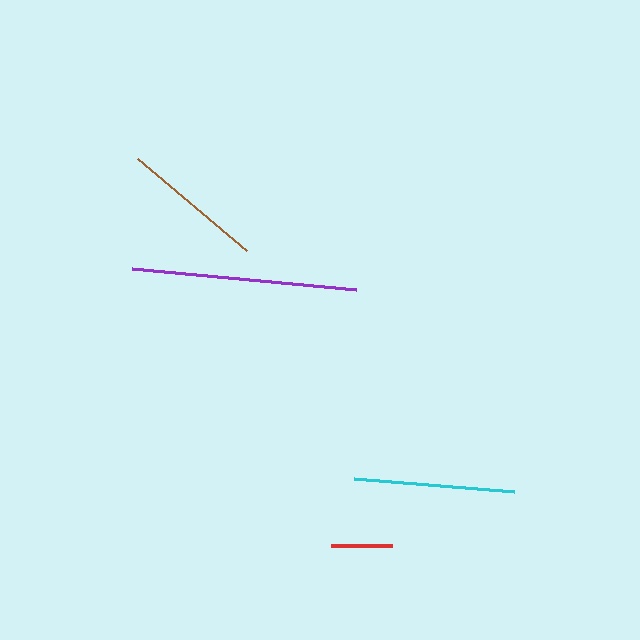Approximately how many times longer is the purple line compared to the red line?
The purple line is approximately 3.7 times the length of the red line.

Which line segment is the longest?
The purple line is the longest at approximately 225 pixels.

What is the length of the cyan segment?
The cyan segment is approximately 161 pixels long.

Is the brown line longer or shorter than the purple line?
The purple line is longer than the brown line.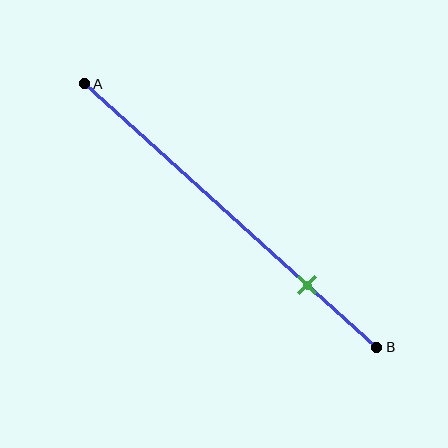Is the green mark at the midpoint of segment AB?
No, the mark is at about 75% from A, not at the 50% midpoint.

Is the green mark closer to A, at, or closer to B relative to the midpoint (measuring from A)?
The green mark is closer to point B than the midpoint of segment AB.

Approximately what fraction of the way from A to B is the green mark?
The green mark is approximately 75% of the way from A to B.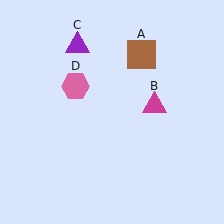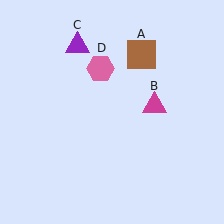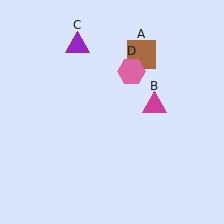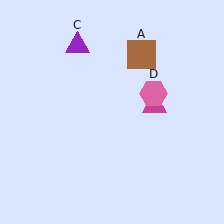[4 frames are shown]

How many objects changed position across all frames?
1 object changed position: pink hexagon (object D).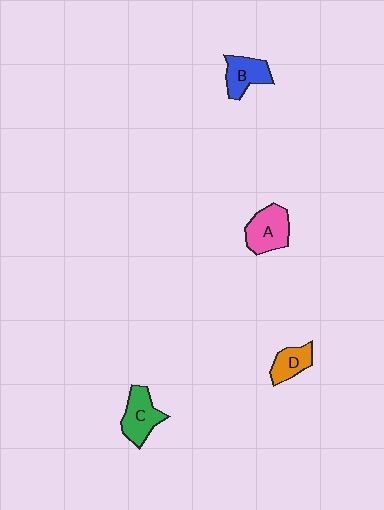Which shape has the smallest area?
Shape D (orange).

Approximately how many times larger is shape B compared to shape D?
Approximately 1.2 times.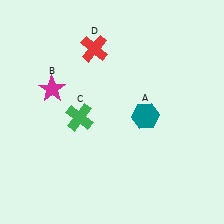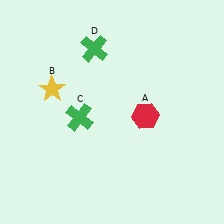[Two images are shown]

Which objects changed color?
A changed from teal to red. B changed from magenta to yellow. D changed from red to green.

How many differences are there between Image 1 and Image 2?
There are 3 differences between the two images.